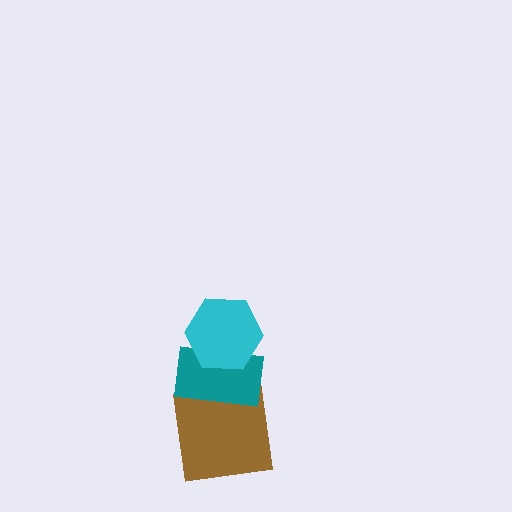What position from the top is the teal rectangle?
The teal rectangle is 2nd from the top.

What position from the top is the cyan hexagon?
The cyan hexagon is 1st from the top.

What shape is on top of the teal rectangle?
The cyan hexagon is on top of the teal rectangle.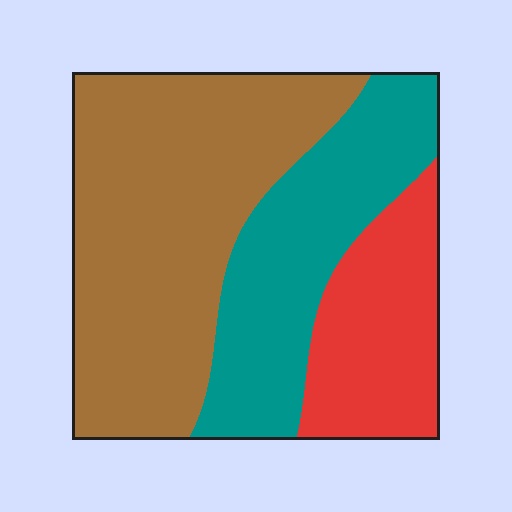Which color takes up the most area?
Brown, at roughly 50%.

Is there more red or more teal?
Teal.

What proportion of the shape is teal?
Teal covers about 30% of the shape.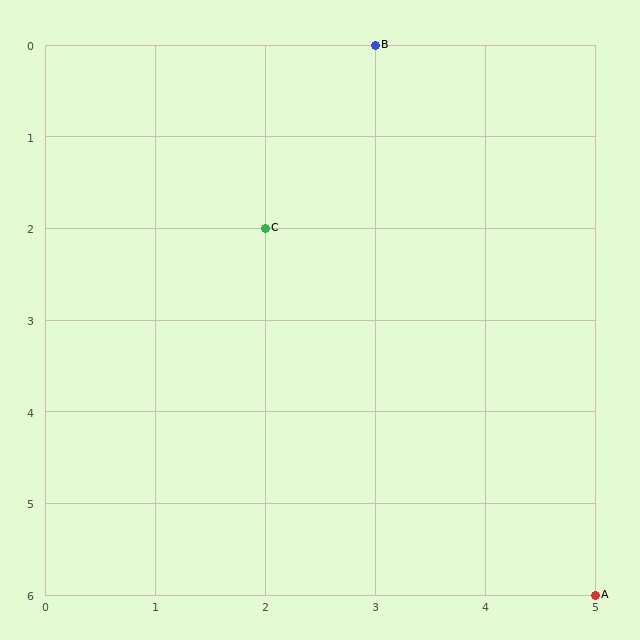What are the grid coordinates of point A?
Point A is at grid coordinates (5, 6).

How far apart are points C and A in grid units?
Points C and A are 3 columns and 4 rows apart (about 5.0 grid units diagonally).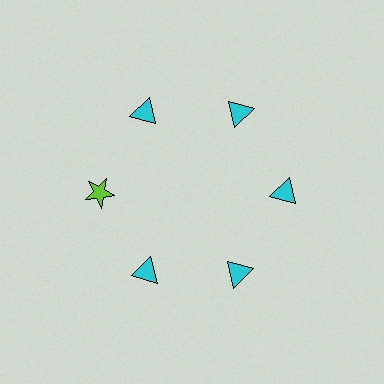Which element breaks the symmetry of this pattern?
The lime star at roughly the 9 o'clock position breaks the symmetry. All other shapes are cyan triangles.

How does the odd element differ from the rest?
It differs in both color (lime instead of cyan) and shape (star instead of triangle).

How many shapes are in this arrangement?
There are 6 shapes arranged in a ring pattern.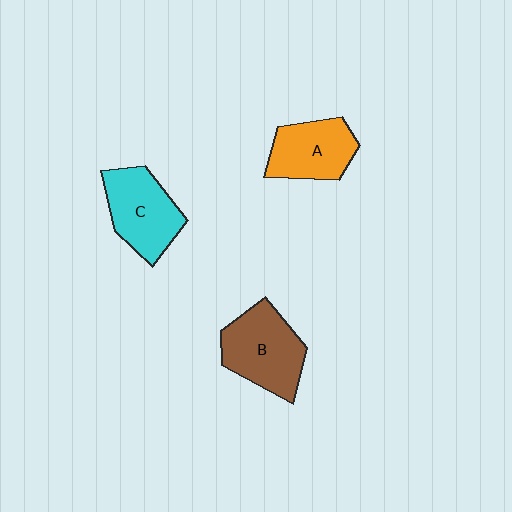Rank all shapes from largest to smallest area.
From largest to smallest: B (brown), C (cyan), A (orange).